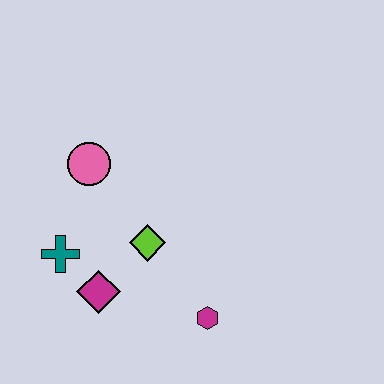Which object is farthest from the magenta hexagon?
The pink circle is farthest from the magenta hexagon.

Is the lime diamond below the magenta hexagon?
No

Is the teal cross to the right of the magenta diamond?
No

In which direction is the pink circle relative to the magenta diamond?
The pink circle is above the magenta diamond.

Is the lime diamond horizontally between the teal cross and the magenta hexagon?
Yes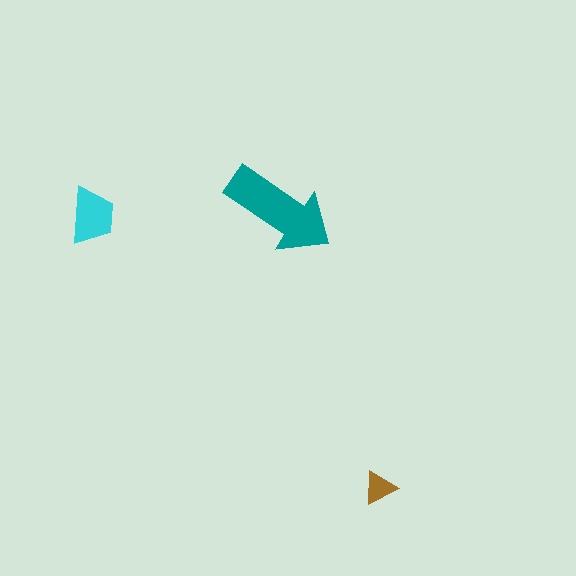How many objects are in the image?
There are 3 objects in the image.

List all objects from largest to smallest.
The teal arrow, the cyan trapezoid, the brown triangle.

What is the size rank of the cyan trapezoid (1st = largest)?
2nd.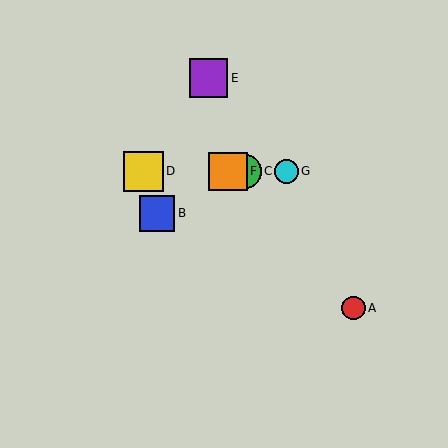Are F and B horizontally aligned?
No, F is at y≈171 and B is at y≈213.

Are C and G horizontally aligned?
Yes, both are at y≈171.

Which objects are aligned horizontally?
Objects C, D, F, G are aligned horizontally.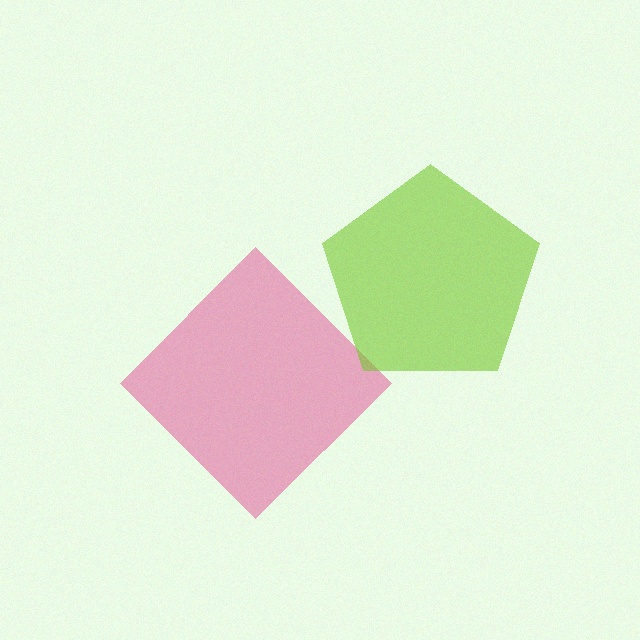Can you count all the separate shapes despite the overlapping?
Yes, there are 2 separate shapes.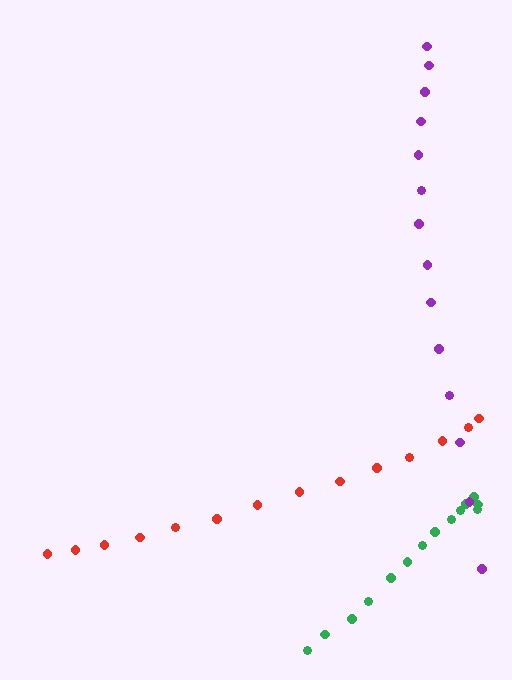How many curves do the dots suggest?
There are 3 distinct paths.